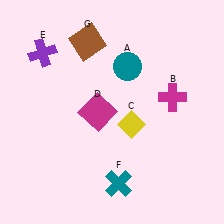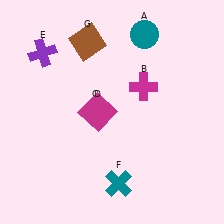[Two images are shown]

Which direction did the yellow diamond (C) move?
The yellow diamond (C) moved left.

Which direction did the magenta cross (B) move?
The magenta cross (B) moved left.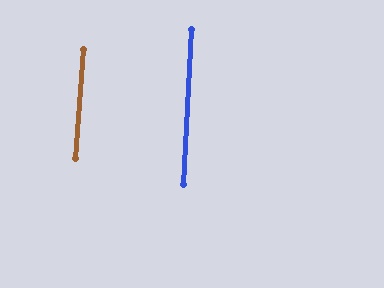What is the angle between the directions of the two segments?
Approximately 1 degree.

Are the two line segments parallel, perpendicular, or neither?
Parallel — their directions differ by only 1.1°.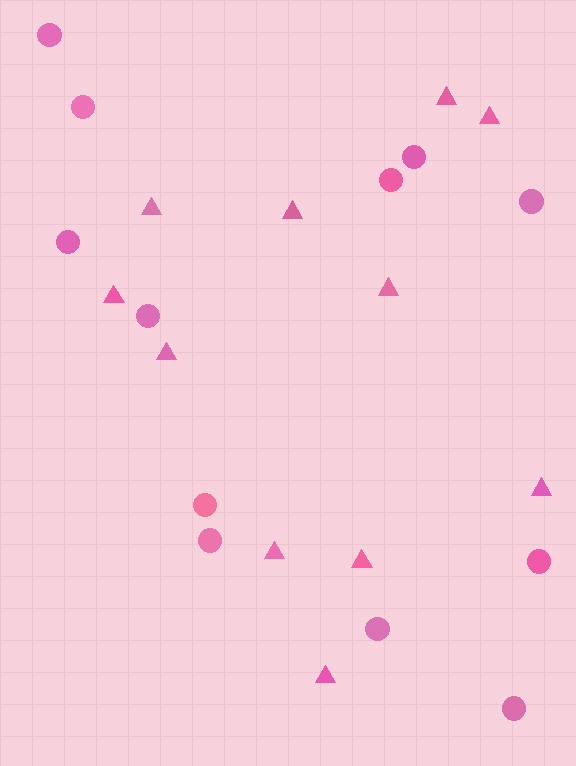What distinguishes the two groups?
There are 2 groups: one group of triangles (11) and one group of circles (12).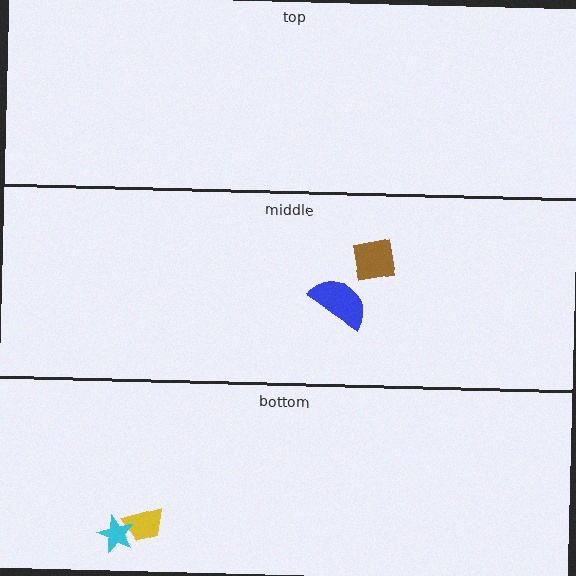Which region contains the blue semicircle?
The middle region.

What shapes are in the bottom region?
The yellow trapezoid, the cyan star.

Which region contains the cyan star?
The bottom region.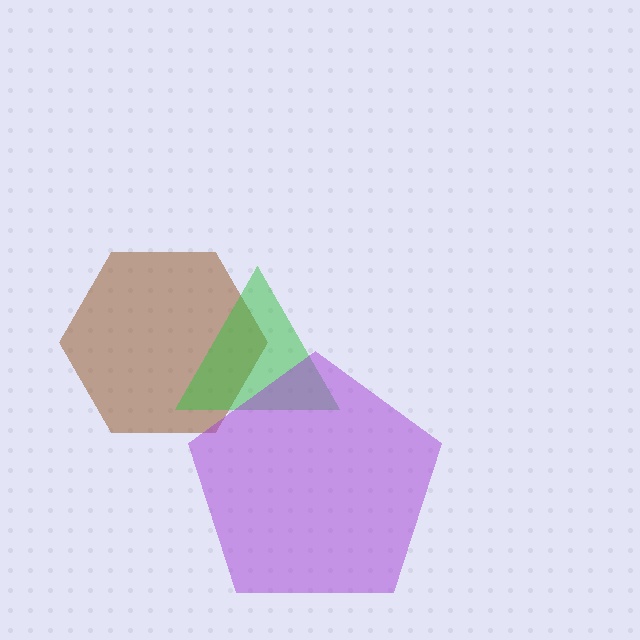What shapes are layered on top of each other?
The layered shapes are: a brown hexagon, a green triangle, a purple pentagon.